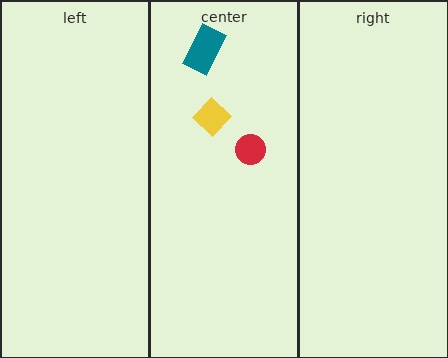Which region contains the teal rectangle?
The center region.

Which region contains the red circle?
The center region.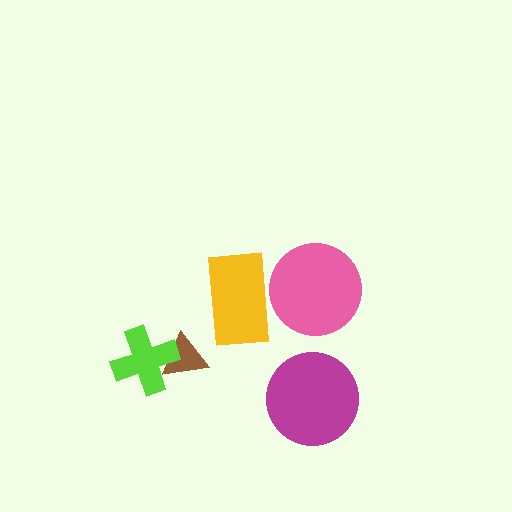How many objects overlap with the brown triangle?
1 object overlaps with the brown triangle.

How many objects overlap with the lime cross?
1 object overlaps with the lime cross.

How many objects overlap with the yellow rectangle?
1 object overlaps with the yellow rectangle.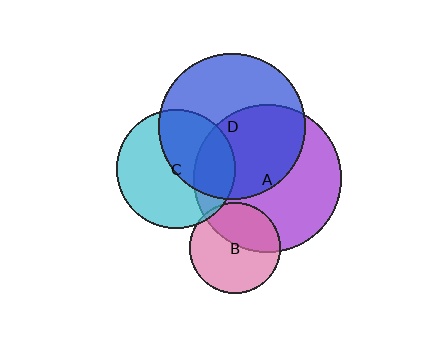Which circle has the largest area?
Circle A (purple).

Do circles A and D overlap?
Yes.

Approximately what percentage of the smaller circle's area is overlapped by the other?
Approximately 45%.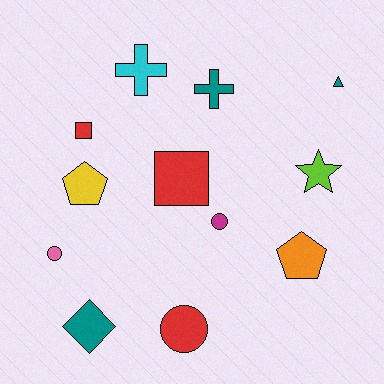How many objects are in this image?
There are 12 objects.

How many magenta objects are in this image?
There is 1 magenta object.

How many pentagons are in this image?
There are 2 pentagons.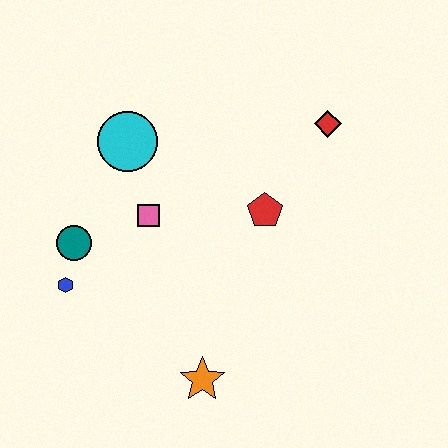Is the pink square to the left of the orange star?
Yes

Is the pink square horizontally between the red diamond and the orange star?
No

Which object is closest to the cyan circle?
The pink square is closest to the cyan circle.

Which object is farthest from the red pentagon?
The blue hexagon is farthest from the red pentagon.